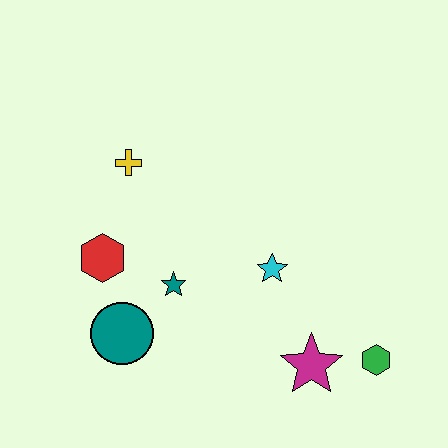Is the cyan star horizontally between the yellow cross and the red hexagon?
No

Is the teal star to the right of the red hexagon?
Yes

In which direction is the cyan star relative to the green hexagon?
The cyan star is to the left of the green hexagon.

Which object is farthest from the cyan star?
The yellow cross is farthest from the cyan star.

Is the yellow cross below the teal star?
No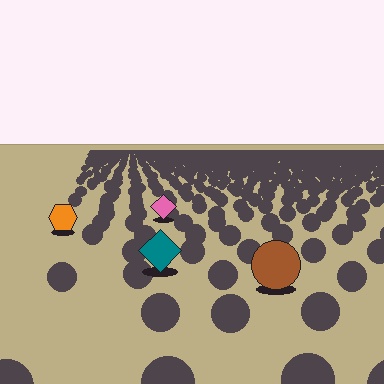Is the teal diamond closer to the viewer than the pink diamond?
Yes. The teal diamond is closer — you can tell from the texture gradient: the ground texture is coarser near it.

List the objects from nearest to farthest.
From nearest to farthest: the brown circle, the teal diamond, the orange hexagon, the pink diamond.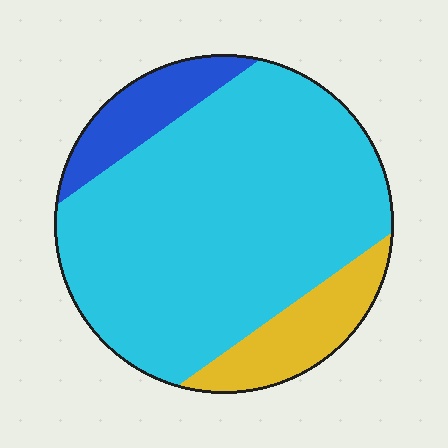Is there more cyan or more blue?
Cyan.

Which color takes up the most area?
Cyan, at roughly 75%.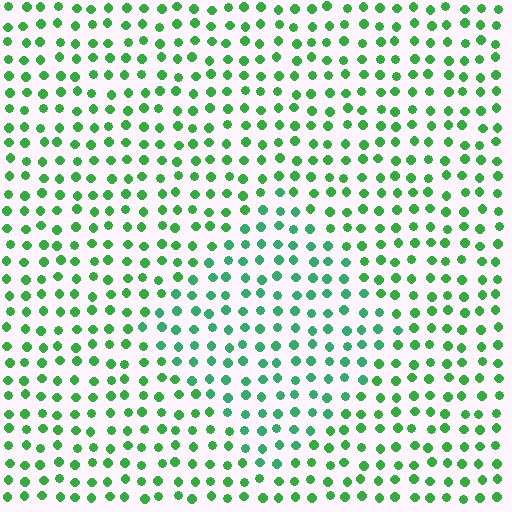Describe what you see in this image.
The image is filled with small green elements in a uniform arrangement. A diamond-shaped region is visible where the elements are tinted to a slightly different hue, forming a subtle color boundary.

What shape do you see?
I see a diamond.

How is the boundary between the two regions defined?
The boundary is defined purely by a slight shift in hue (about 22 degrees). Spacing, size, and orientation are identical on both sides.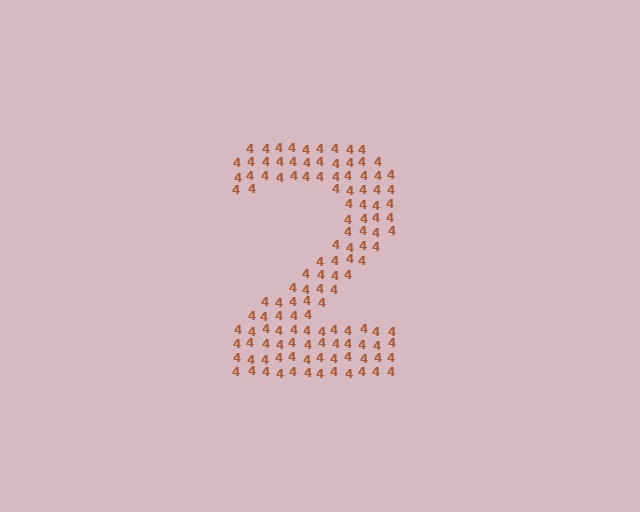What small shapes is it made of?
It is made of small digit 4's.